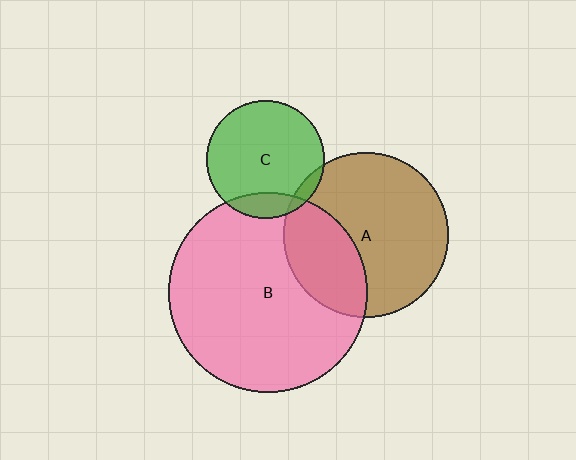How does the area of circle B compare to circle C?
Approximately 2.8 times.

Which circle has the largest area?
Circle B (pink).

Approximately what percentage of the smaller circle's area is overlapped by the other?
Approximately 5%.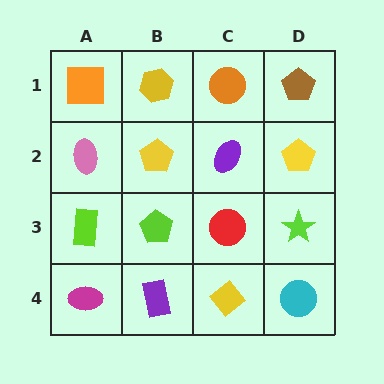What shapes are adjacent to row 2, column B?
A yellow hexagon (row 1, column B), a lime pentagon (row 3, column B), a pink ellipse (row 2, column A), a purple ellipse (row 2, column C).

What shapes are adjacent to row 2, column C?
An orange circle (row 1, column C), a red circle (row 3, column C), a yellow pentagon (row 2, column B), a yellow pentagon (row 2, column D).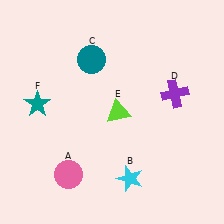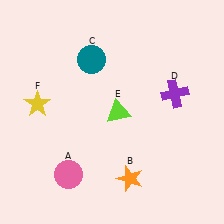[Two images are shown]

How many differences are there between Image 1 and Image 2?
There are 2 differences between the two images.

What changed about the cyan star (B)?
In Image 1, B is cyan. In Image 2, it changed to orange.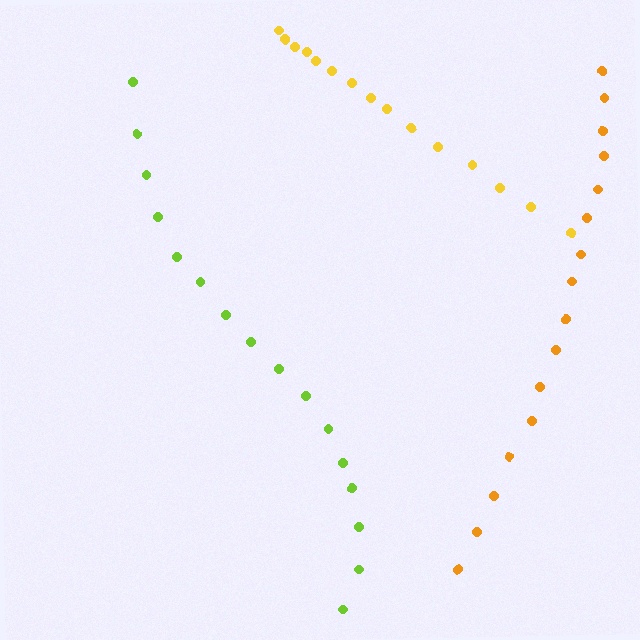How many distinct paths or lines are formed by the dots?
There are 3 distinct paths.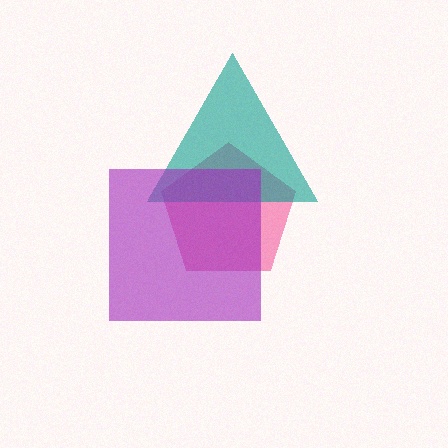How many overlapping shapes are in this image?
There are 3 overlapping shapes in the image.